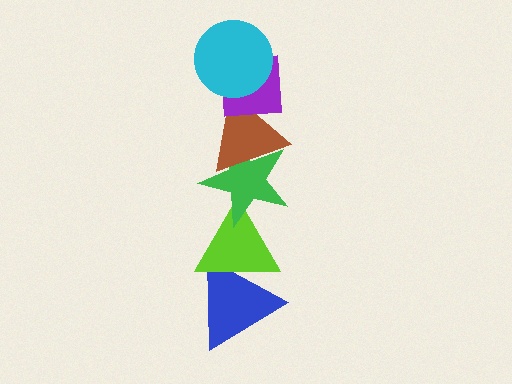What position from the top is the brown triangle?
The brown triangle is 3rd from the top.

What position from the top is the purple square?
The purple square is 2nd from the top.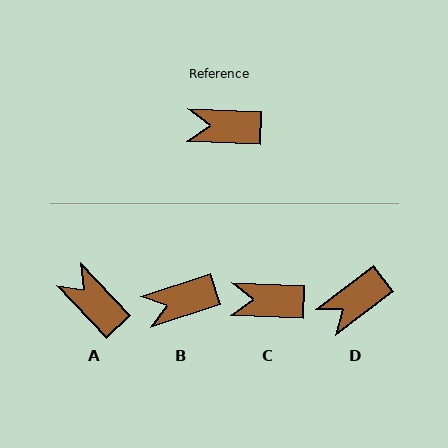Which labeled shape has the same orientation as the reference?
C.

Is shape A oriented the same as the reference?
No, it is off by about 44 degrees.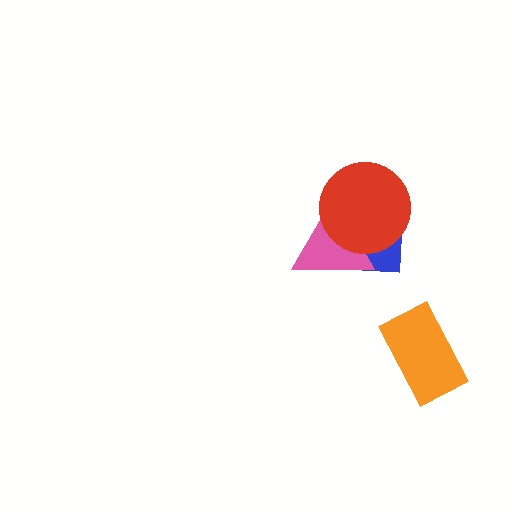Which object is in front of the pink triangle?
The red circle is in front of the pink triangle.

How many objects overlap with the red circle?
2 objects overlap with the red circle.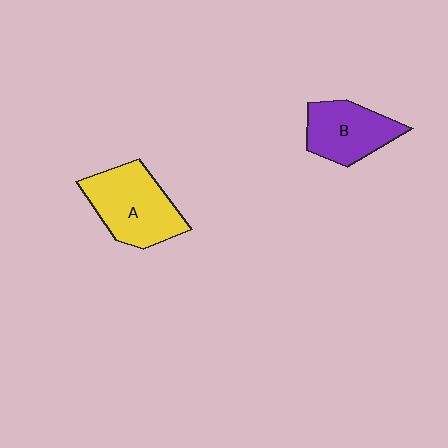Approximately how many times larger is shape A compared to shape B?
Approximately 1.3 times.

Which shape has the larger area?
Shape A (yellow).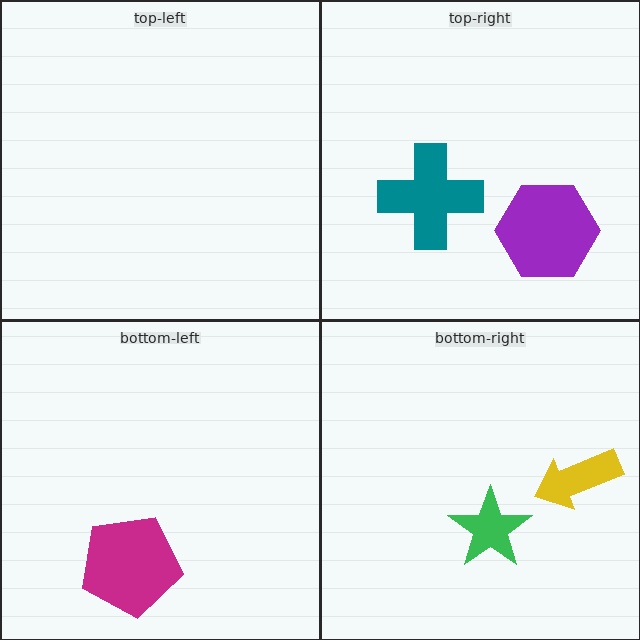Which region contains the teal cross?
The top-right region.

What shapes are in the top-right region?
The purple hexagon, the teal cross.